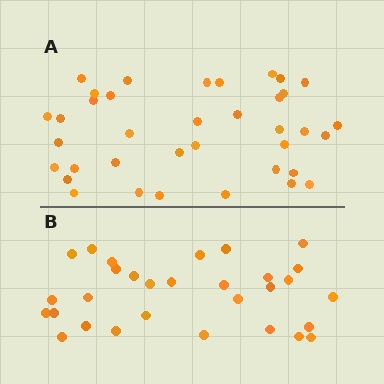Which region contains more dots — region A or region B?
Region A (the top region) has more dots.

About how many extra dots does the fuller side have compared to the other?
Region A has roughly 8 or so more dots than region B.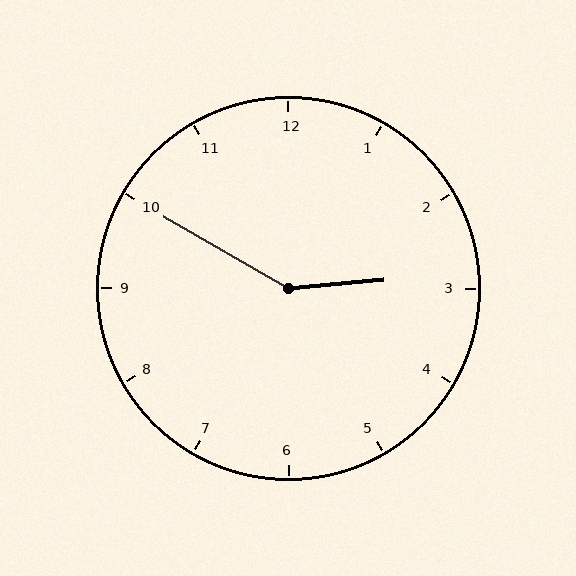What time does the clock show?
2:50.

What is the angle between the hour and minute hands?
Approximately 145 degrees.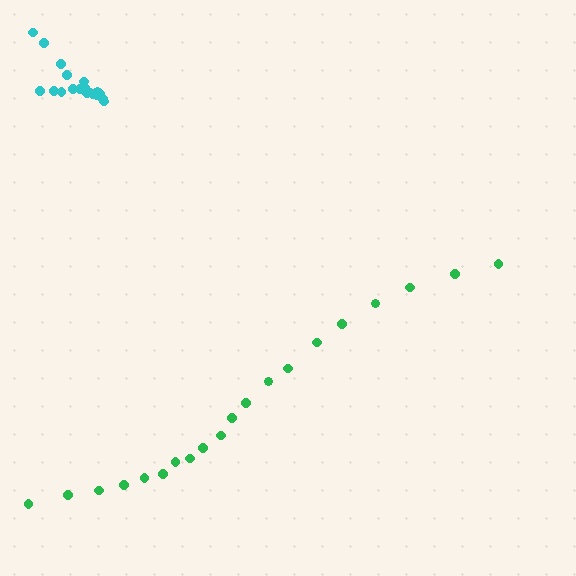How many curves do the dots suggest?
There are 2 distinct paths.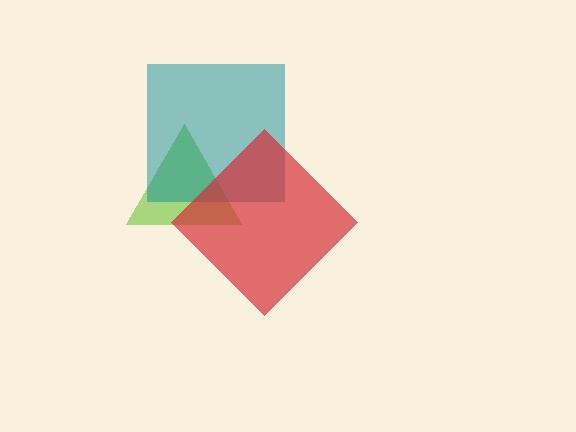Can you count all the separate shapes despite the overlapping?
Yes, there are 3 separate shapes.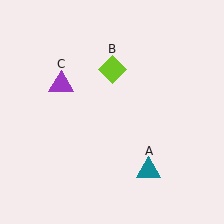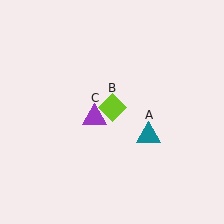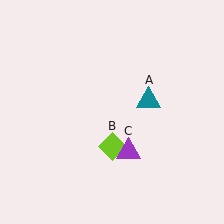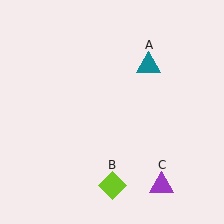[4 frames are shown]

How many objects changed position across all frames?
3 objects changed position: teal triangle (object A), lime diamond (object B), purple triangle (object C).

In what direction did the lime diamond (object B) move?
The lime diamond (object B) moved down.